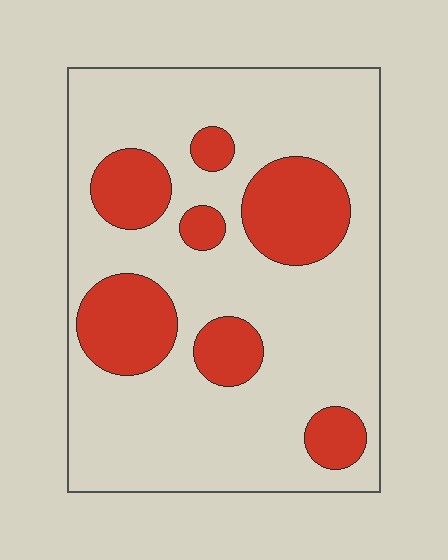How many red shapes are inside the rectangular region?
7.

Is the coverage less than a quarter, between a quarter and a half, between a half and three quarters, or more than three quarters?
Less than a quarter.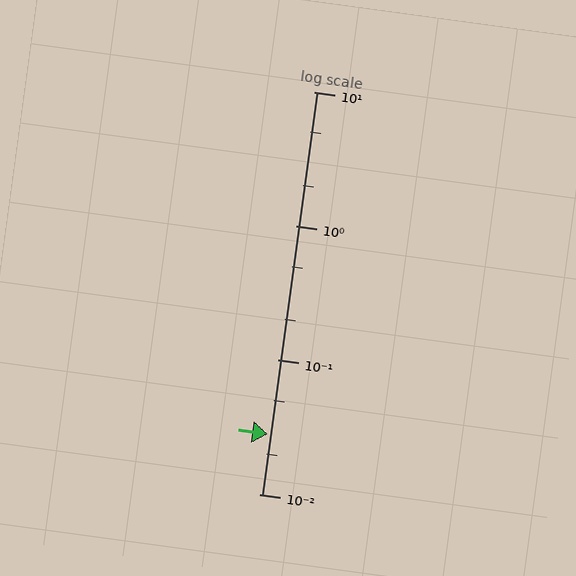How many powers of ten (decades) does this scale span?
The scale spans 3 decades, from 0.01 to 10.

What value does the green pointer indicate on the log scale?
The pointer indicates approximately 0.028.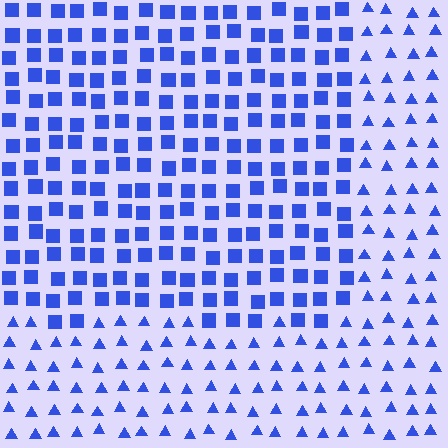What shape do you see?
I see a rectangle.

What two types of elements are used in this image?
The image uses squares inside the rectangle region and triangles outside it.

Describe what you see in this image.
The image is filled with small blue elements arranged in a uniform grid. A rectangle-shaped region contains squares, while the surrounding area contains triangles. The boundary is defined purely by the change in element shape.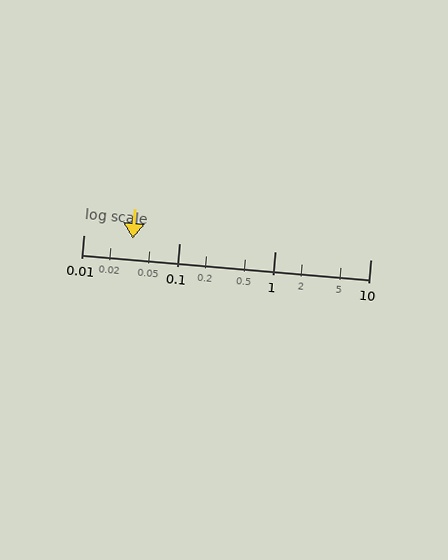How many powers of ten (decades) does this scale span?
The scale spans 3 decades, from 0.01 to 10.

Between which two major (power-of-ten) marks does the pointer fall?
The pointer is between 0.01 and 0.1.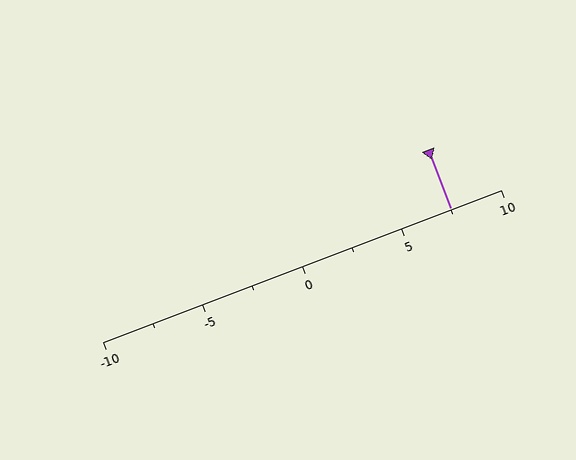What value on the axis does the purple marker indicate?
The marker indicates approximately 7.5.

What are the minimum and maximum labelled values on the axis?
The axis runs from -10 to 10.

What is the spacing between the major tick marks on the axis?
The major ticks are spaced 5 apart.